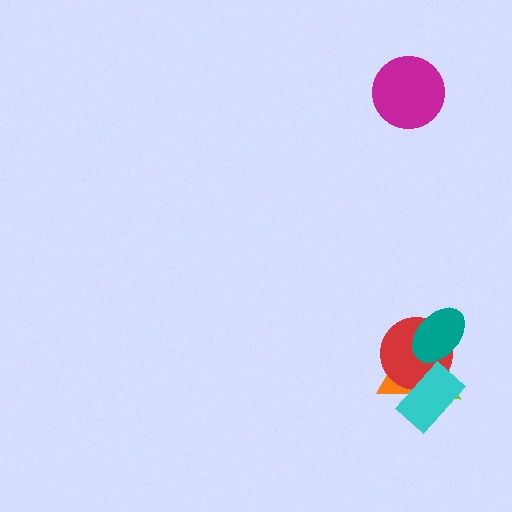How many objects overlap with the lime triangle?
4 objects overlap with the lime triangle.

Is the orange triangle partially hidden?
Yes, it is partially covered by another shape.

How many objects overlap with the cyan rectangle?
3 objects overlap with the cyan rectangle.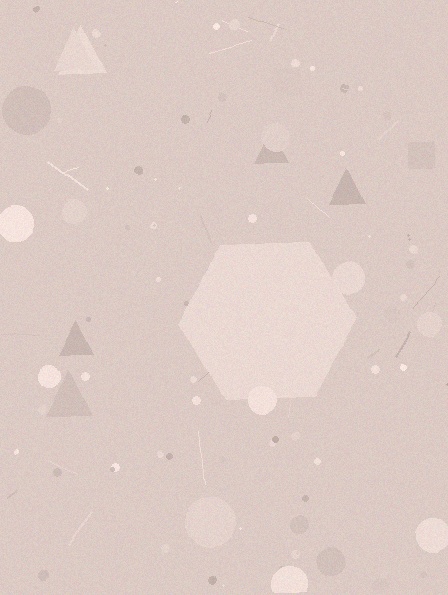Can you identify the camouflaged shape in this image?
The camouflaged shape is a hexagon.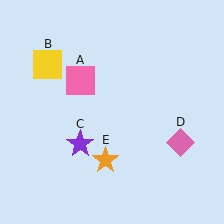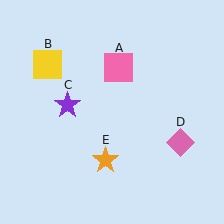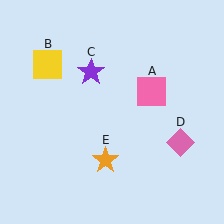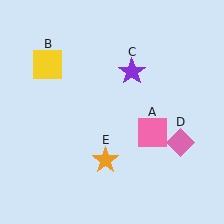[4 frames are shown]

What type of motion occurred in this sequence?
The pink square (object A), purple star (object C) rotated clockwise around the center of the scene.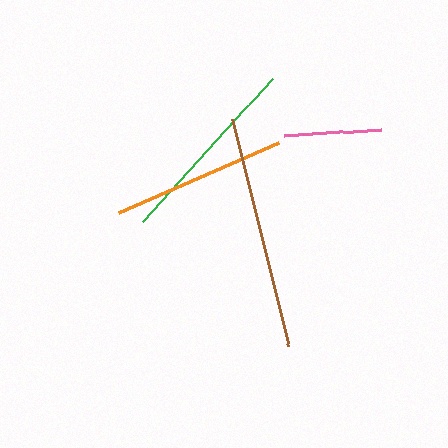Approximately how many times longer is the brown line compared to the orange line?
The brown line is approximately 1.3 times the length of the orange line.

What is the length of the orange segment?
The orange segment is approximately 174 pixels long.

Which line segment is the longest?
The brown line is the longest at approximately 234 pixels.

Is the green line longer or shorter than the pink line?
The green line is longer than the pink line.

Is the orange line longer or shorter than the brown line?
The brown line is longer than the orange line.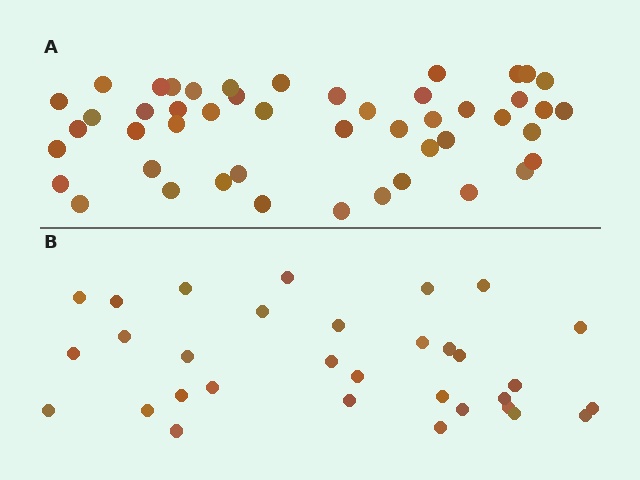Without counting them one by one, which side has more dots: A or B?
Region A (the top region) has more dots.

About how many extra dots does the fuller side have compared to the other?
Region A has approximately 15 more dots than region B.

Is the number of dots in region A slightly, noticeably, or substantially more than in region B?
Region A has substantially more. The ratio is roughly 1.5 to 1.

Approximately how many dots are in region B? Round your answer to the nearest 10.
About 30 dots. (The exact count is 32, which rounds to 30.)